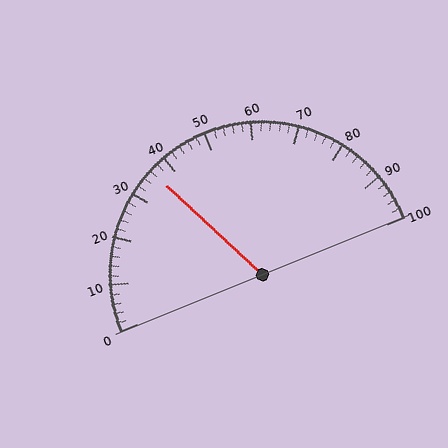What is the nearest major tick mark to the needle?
The nearest major tick mark is 40.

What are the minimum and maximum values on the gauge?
The gauge ranges from 0 to 100.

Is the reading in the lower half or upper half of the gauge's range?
The reading is in the lower half of the range (0 to 100).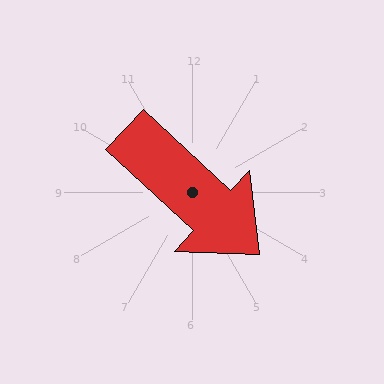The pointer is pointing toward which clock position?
Roughly 4 o'clock.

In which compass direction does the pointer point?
Southeast.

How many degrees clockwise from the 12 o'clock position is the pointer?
Approximately 133 degrees.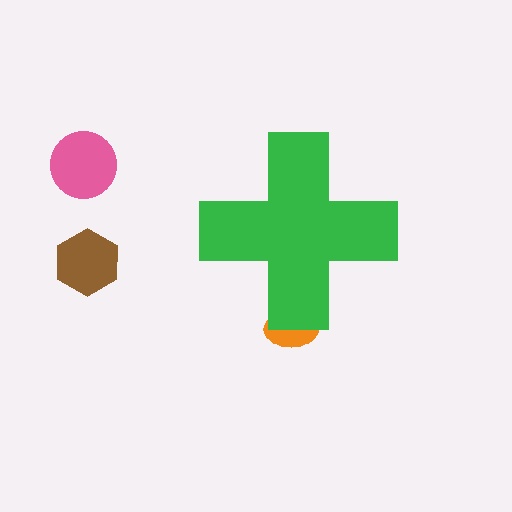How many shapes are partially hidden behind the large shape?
1 shape is partially hidden.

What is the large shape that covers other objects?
A green cross.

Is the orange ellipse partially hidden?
Yes, the orange ellipse is partially hidden behind the green cross.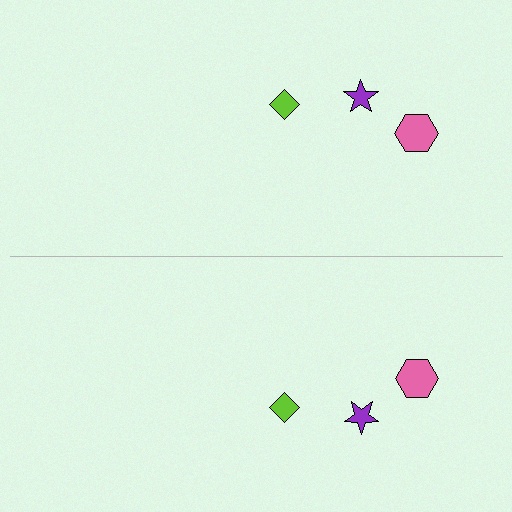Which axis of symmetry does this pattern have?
The pattern has a horizontal axis of symmetry running through the center of the image.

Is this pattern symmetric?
Yes, this pattern has bilateral (reflection) symmetry.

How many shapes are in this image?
There are 6 shapes in this image.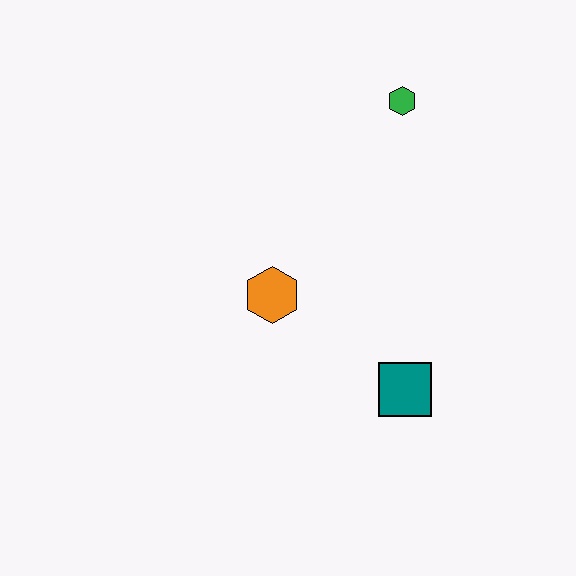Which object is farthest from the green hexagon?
The teal square is farthest from the green hexagon.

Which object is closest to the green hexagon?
The orange hexagon is closest to the green hexagon.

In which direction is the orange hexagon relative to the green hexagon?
The orange hexagon is below the green hexagon.